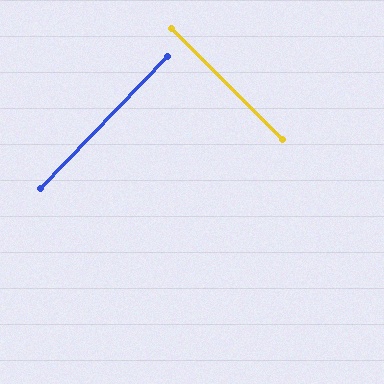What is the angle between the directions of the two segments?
Approximately 89 degrees.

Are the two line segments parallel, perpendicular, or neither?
Perpendicular — they meet at approximately 89°.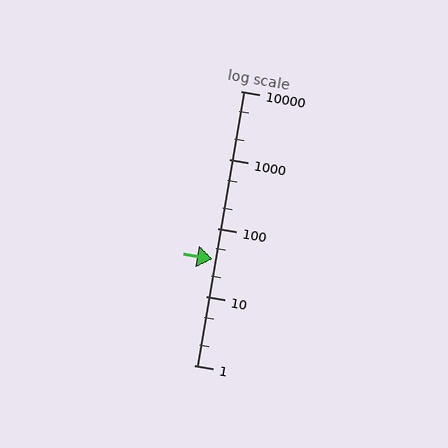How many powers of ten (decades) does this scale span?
The scale spans 4 decades, from 1 to 10000.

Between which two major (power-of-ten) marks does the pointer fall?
The pointer is between 10 and 100.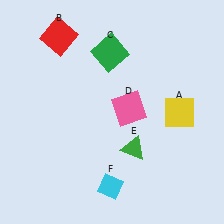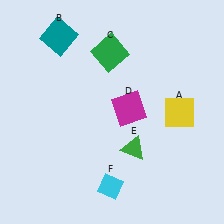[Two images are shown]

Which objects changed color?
B changed from red to teal. D changed from pink to magenta.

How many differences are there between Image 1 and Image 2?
There are 2 differences between the two images.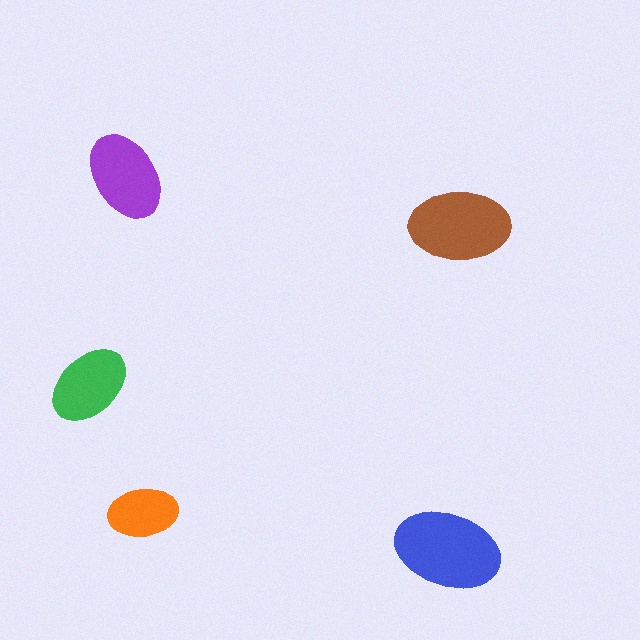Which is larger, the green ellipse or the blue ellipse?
The blue one.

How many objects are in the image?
There are 5 objects in the image.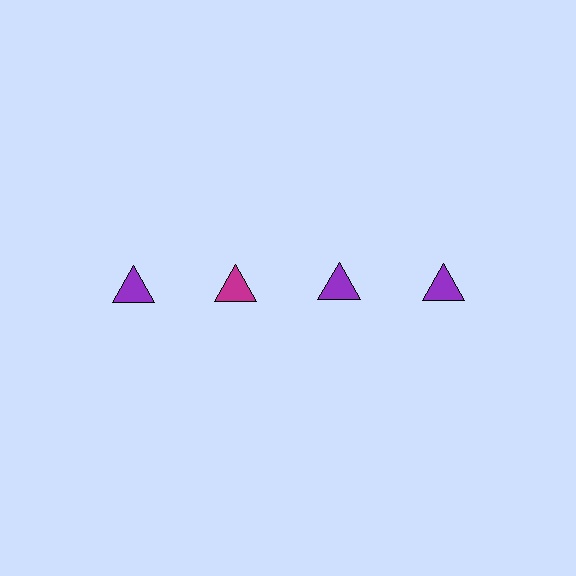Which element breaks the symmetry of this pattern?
The magenta triangle in the top row, second from left column breaks the symmetry. All other shapes are purple triangles.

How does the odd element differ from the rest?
It has a different color: magenta instead of purple.